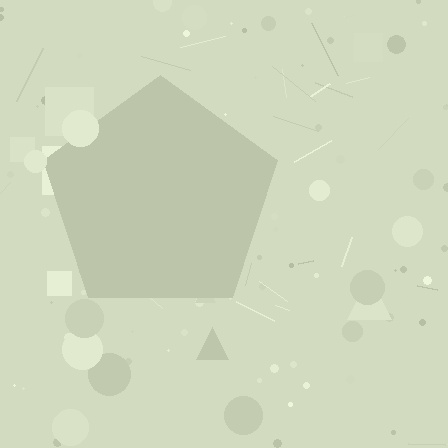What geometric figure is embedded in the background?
A pentagon is embedded in the background.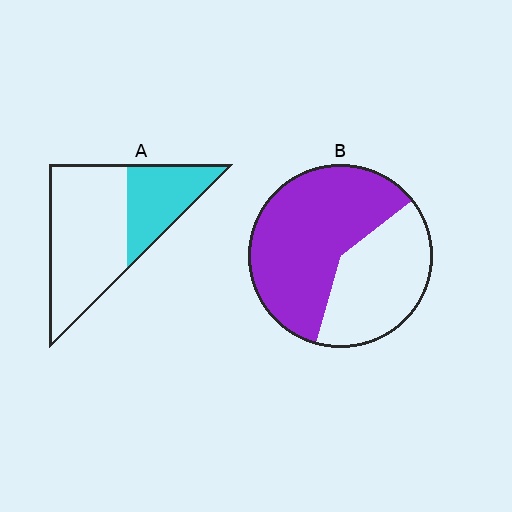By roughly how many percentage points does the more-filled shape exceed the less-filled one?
By roughly 25 percentage points (B over A).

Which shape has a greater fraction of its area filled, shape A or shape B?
Shape B.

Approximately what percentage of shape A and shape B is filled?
A is approximately 35% and B is approximately 60%.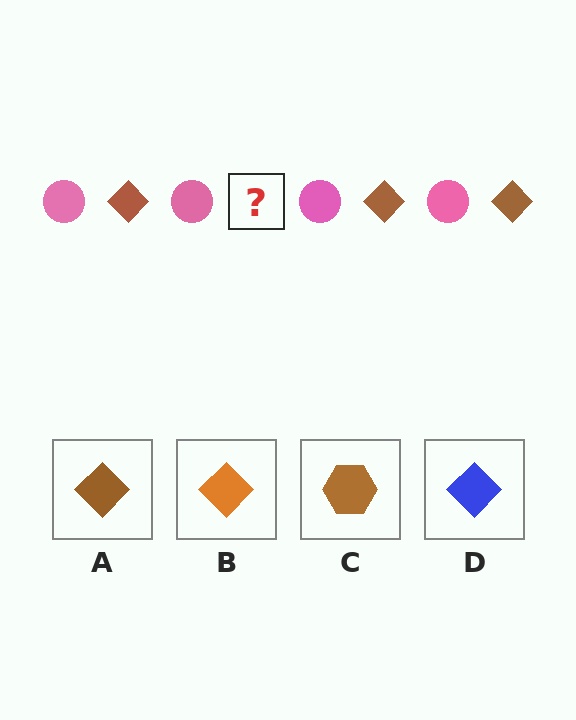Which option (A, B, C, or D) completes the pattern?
A.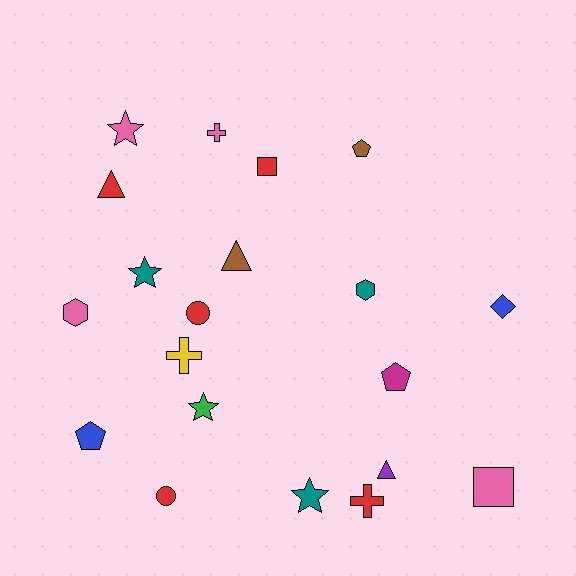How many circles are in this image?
There are 2 circles.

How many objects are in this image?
There are 20 objects.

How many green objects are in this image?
There is 1 green object.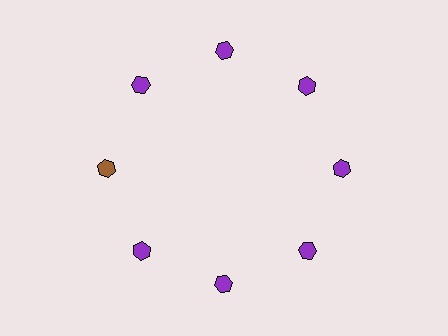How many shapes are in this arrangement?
There are 8 shapes arranged in a ring pattern.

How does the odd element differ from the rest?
It has a different color: brown instead of purple.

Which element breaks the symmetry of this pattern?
The brown hexagon at roughly the 9 o'clock position breaks the symmetry. All other shapes are purple hexagons.